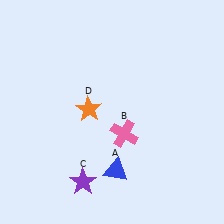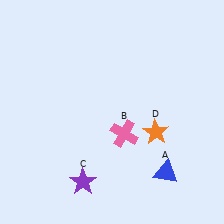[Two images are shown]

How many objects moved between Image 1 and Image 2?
2 objects moved between the two images.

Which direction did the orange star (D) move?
The orange star (D) moved right.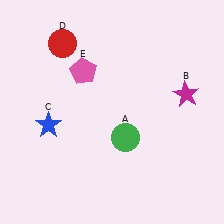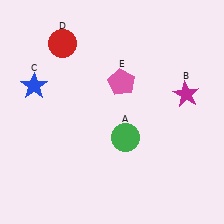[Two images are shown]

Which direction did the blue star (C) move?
The blue star (C) moved up.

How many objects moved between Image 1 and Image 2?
2 objects moved between the two images.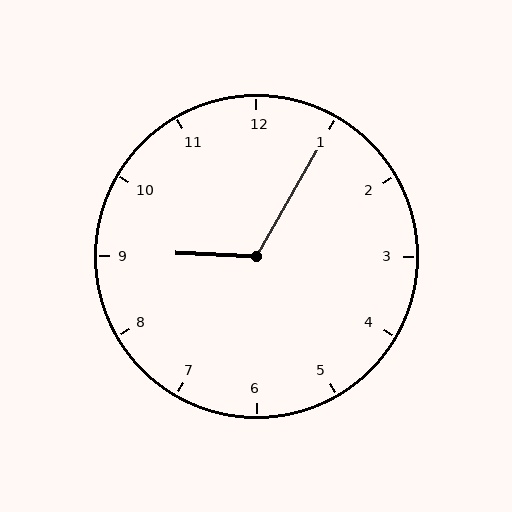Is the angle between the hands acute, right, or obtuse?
It is obtuse.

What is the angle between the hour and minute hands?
Approximately 118 degrees.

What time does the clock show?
9:05.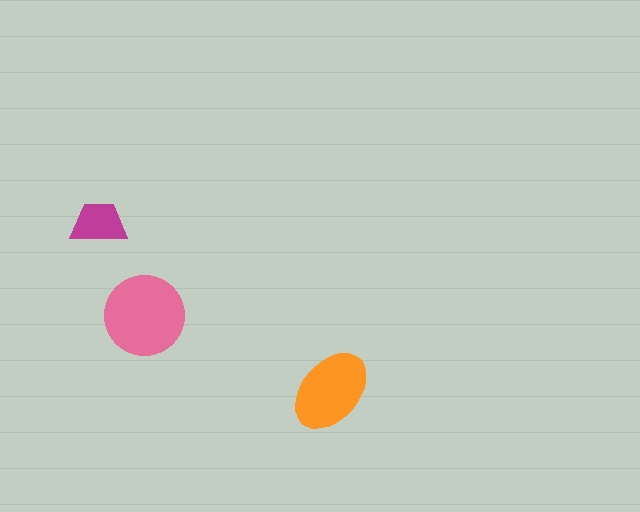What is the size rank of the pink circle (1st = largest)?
1st.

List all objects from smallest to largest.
The magenta trapezoid, the orange ellipse, the pink circle.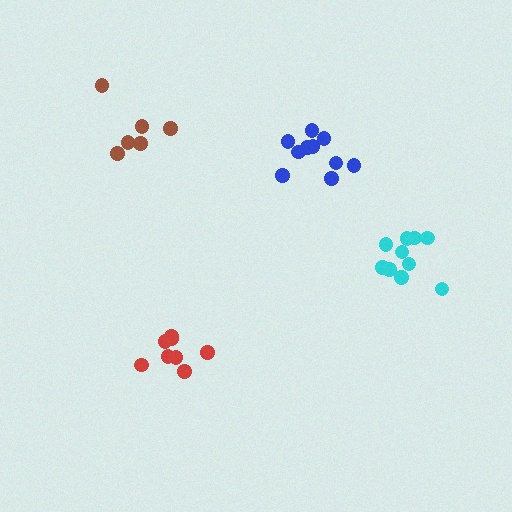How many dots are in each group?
Group 1: 10 dots, Group 2: 10 dots, Group 3: 8 dots, Group 4: 6 dots (34 total).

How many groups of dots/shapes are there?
There are 4 groups.